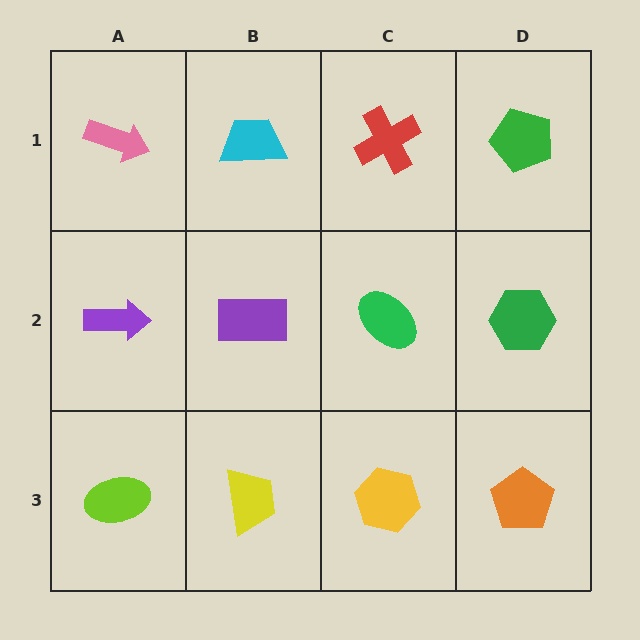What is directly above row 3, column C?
A green ellipse.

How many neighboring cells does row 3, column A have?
2.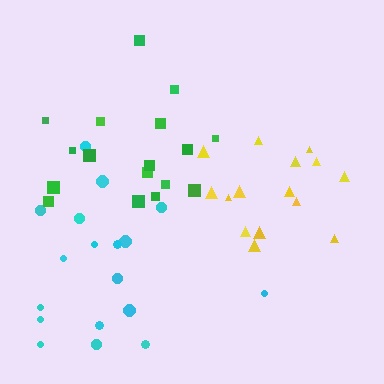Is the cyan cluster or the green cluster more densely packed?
Green.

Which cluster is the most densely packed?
Green.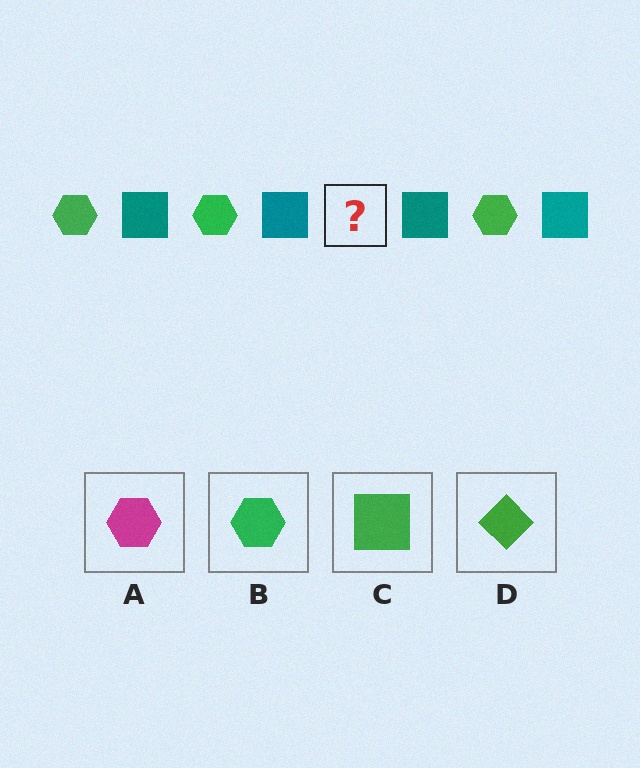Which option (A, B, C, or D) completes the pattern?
B.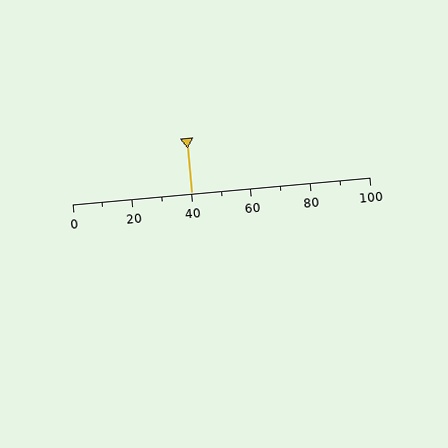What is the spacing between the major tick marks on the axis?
The major ticks are spaced 20 apart.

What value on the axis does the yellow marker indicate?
The marker indicates approximately 40.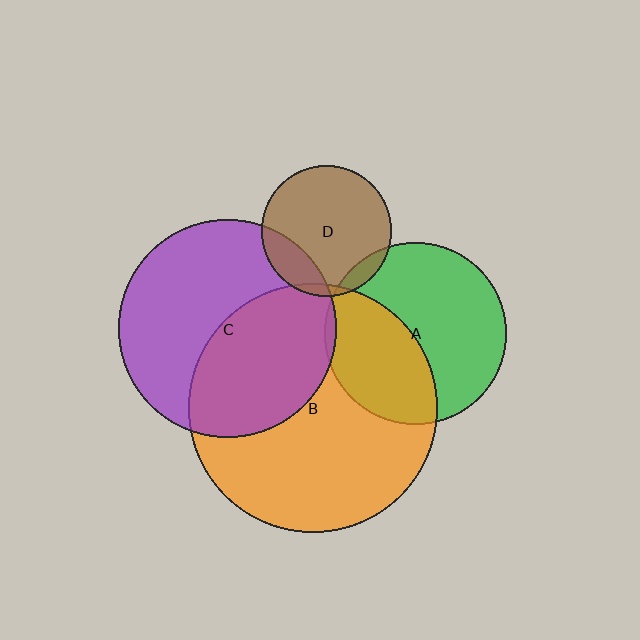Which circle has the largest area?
Circle B (orange).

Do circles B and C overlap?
Yes.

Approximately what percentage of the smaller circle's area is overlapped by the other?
Approximately 45%.